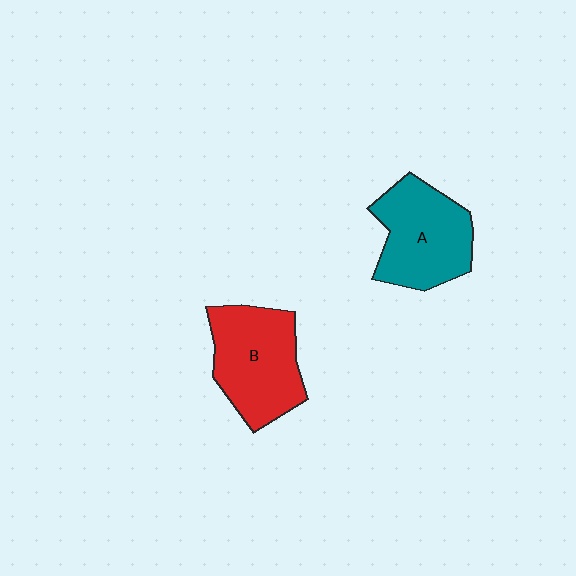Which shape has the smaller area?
Shape A (teal).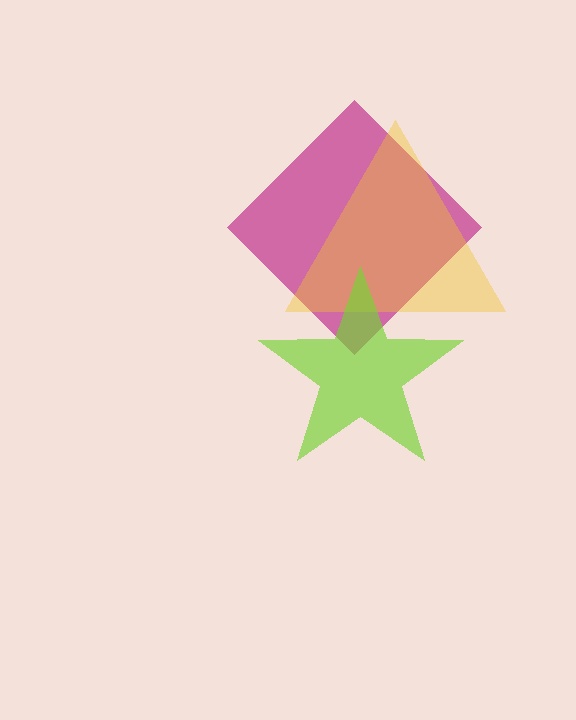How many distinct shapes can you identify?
There are 3 distinct shapes: a magenta diamond, a yellow triangle, a lime star.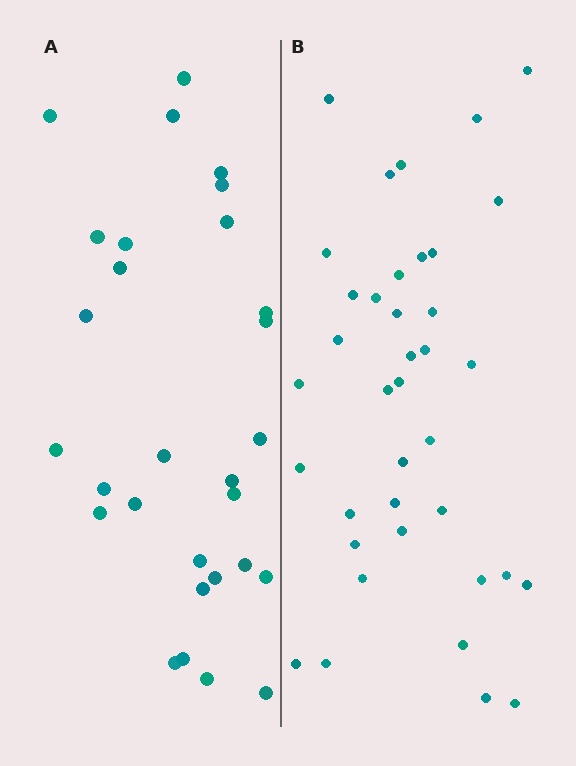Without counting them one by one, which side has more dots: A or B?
Region B (the right region) has more dots.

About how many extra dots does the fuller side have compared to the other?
Region B has roughly 8 or so more dots than region A.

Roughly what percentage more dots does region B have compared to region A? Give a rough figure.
About 30% more.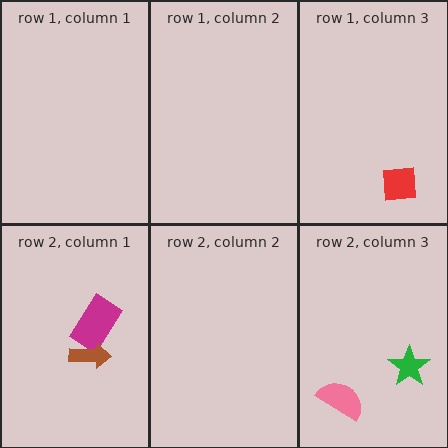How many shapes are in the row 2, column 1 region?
2.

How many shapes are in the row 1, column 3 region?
1.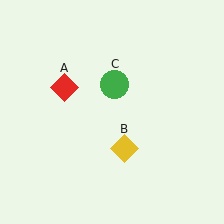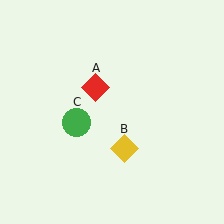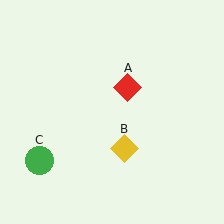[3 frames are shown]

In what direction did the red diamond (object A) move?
The red diamond (object A) moved right.